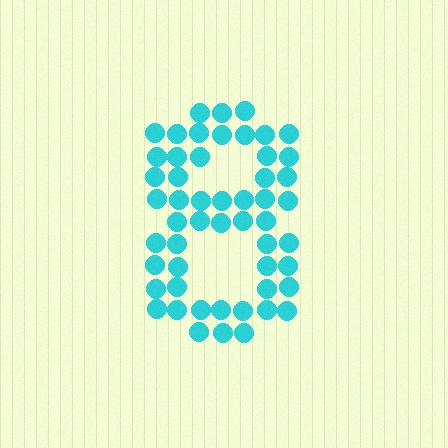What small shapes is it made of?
It is made of small circles.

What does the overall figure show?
The overall figure shows the digit 8.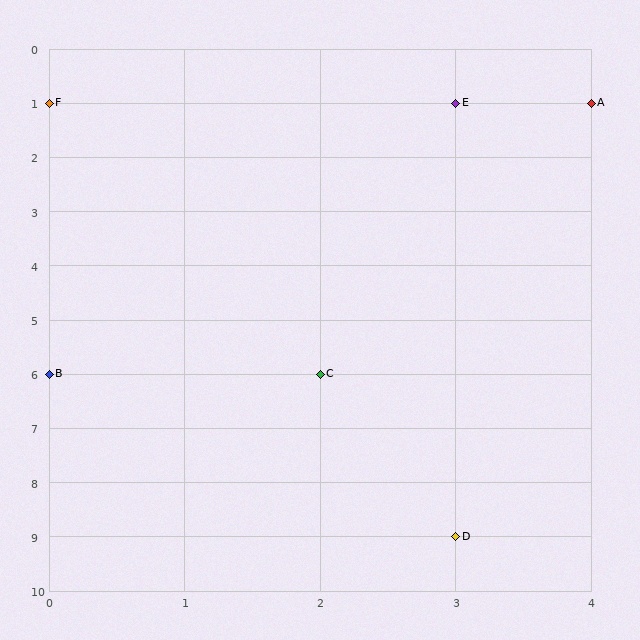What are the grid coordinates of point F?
Point F is at grid coordinates (0, 1).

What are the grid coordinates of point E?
Point E is at grid coordinates (3, 1).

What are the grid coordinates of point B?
Point B is at grid coordinates (0, 6).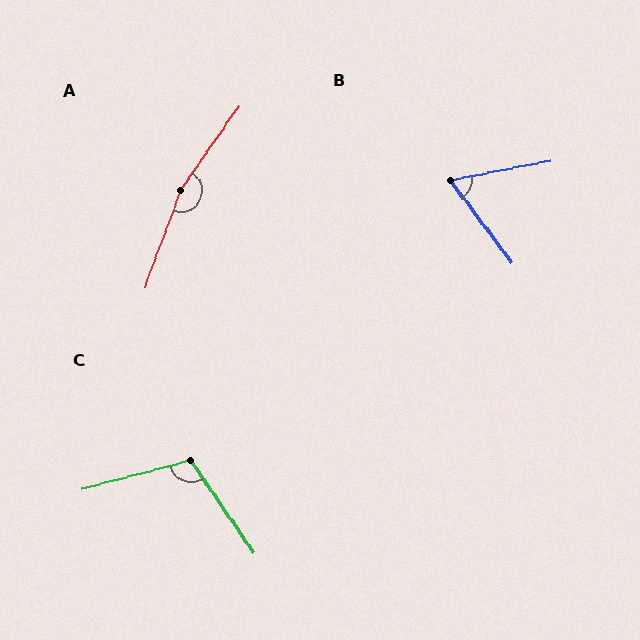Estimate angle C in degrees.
Approximately 110 degrees.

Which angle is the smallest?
B, at approximately 64 degrees.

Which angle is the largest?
A, at approximately 165 degrees.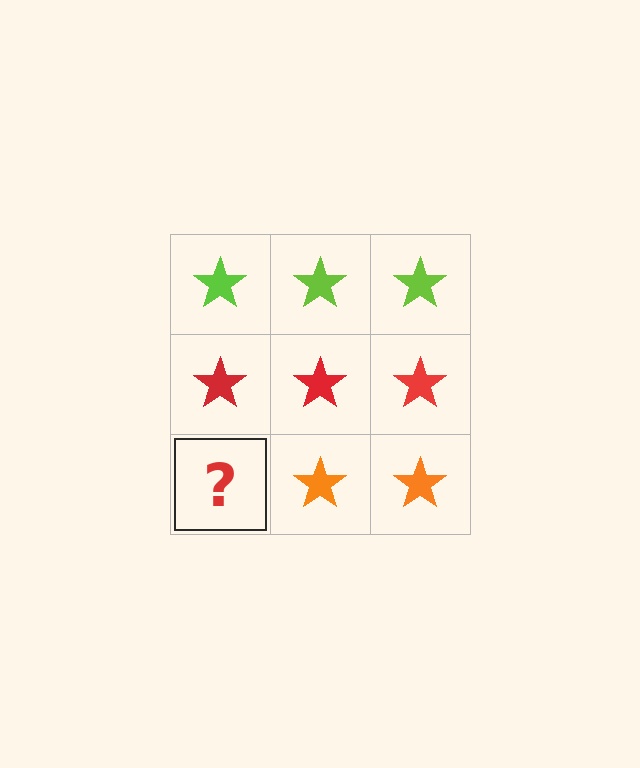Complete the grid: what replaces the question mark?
The question mark should be replaced with an orange star.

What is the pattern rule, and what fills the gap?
The rule is that each row has a consistent color. The gap should be filled with an orange star.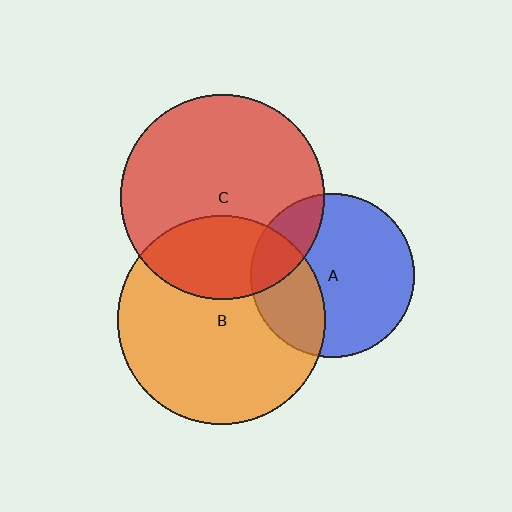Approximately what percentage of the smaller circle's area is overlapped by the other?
Approximately 30%.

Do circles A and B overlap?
Yes.